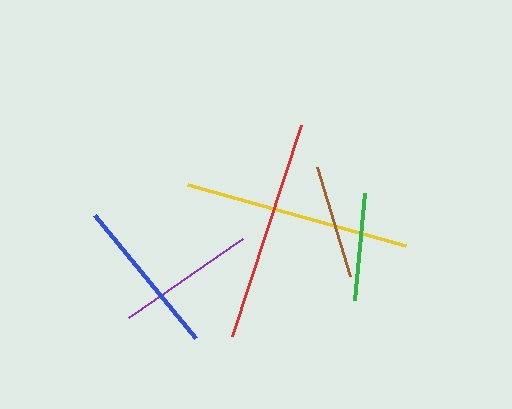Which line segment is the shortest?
The green line is the shortest at approximately 108 pixels.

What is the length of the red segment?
The red segment is approximately 222 pixels long.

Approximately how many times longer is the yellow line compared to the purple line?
The yellow line is approximately 1.6 times the length of the purple line.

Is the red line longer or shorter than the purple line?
The red line is longer than the purple line.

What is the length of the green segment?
The green segment is approximately 108 pixels long.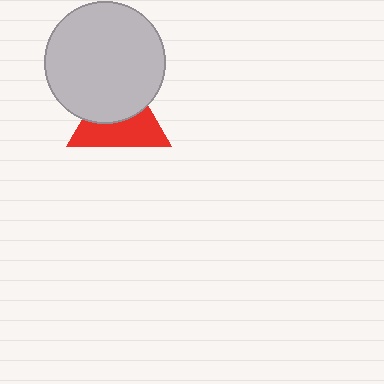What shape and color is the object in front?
The object in front is a light gray circle.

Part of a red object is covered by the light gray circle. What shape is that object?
It is a triangle.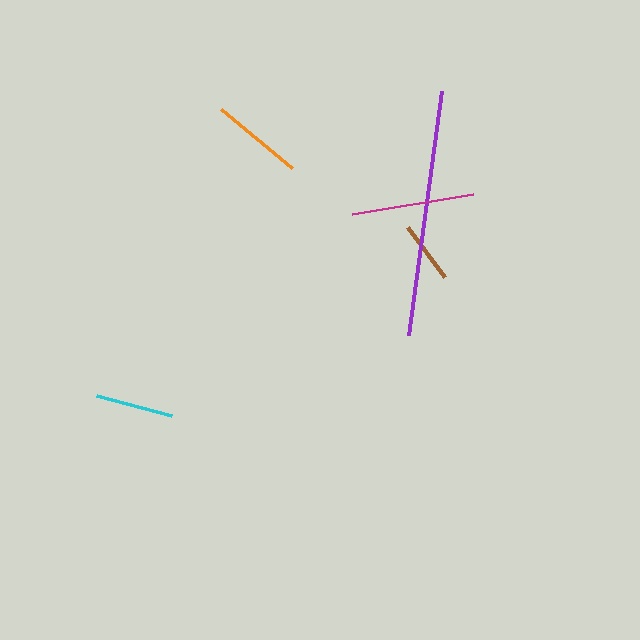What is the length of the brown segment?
The brown segment is approximately 62 pixels long.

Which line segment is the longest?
The purple line is the longest at approximately 246 pixels.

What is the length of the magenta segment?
The magenta segment is approximately 122 pixels long.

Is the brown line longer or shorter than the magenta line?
The magenta line is longer than the brown line.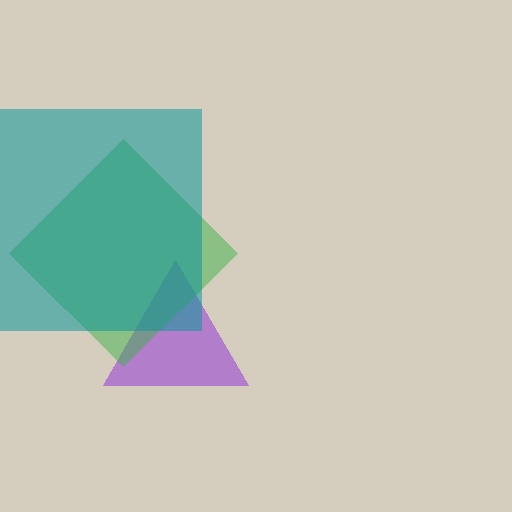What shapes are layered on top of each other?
The layered shapes are: a purple triangle, a green diamond, a teal square.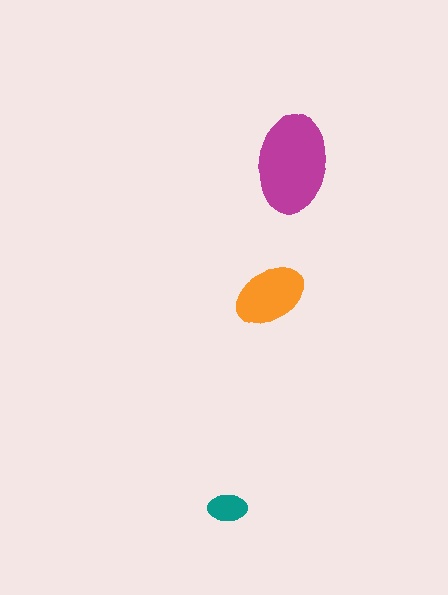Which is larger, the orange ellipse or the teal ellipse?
The orange one.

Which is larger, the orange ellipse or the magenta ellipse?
The magenta one.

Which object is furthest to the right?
The magenta ellipse is rightmost.